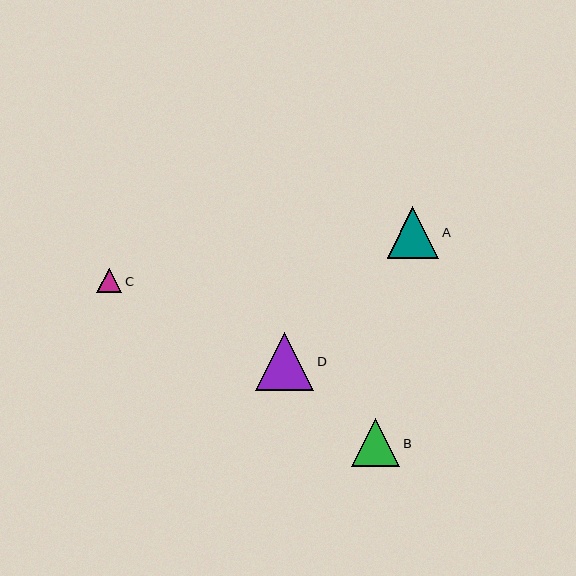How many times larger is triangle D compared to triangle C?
Triangle D is approximately 2.4 times the size of triangle C.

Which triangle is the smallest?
Triangle C is the smallest with a size of approximately 25 pixels.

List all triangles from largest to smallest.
From largest to smallest: D, A, B, C.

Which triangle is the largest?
Triangle D is the largest with a size of approximately 58 pixels.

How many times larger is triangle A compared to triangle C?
Triangle A is approximately 2.1 times the size of triangle C.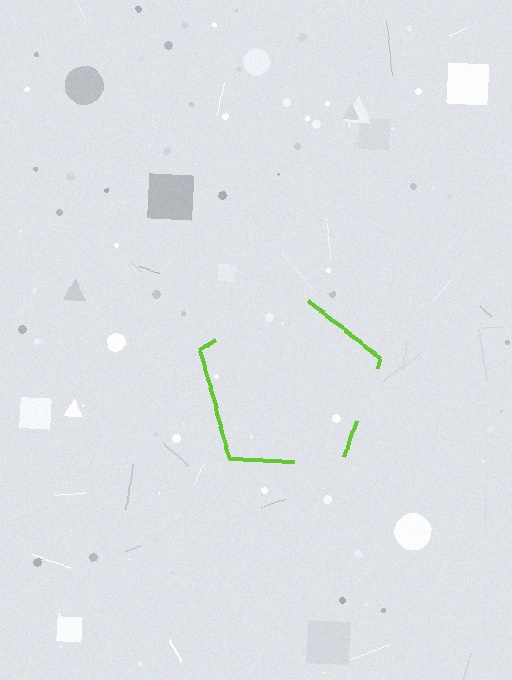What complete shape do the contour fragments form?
The contour fragments form a pentagon.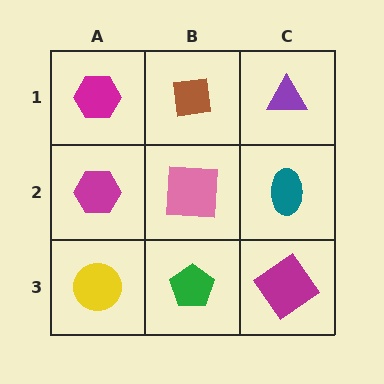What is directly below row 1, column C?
A teal ellipse.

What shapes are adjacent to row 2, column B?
A brown square (row 1, column B), a green pentagon (row 3, column B), a magenta hexagon (row 2, column A), a teal ellipse (row 2, column C).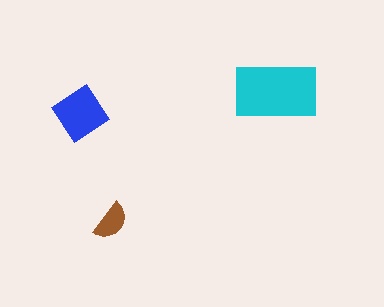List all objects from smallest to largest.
The brown semicircle, the blue diamond, the cyan rectangle.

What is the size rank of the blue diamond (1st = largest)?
2nd.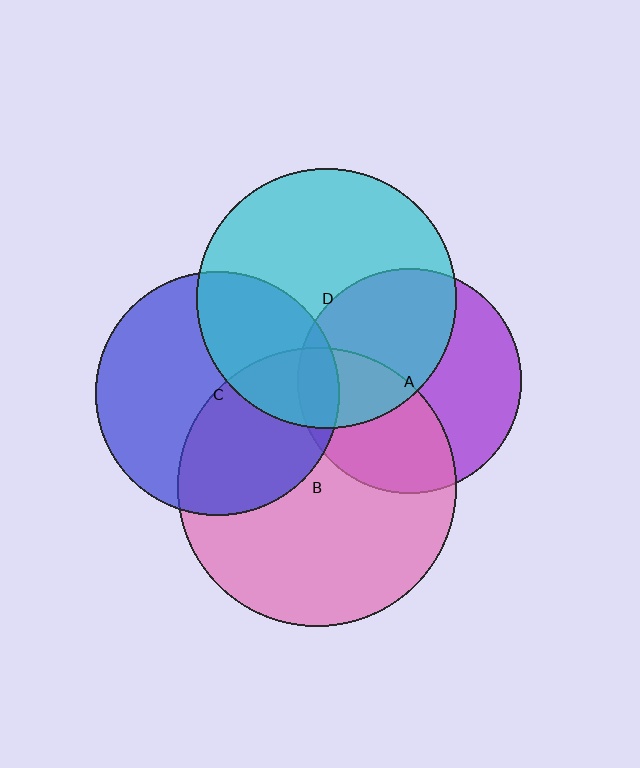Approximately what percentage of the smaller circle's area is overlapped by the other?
Approximately 40%.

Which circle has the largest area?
Circle B (pink).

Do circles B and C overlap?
Yes.